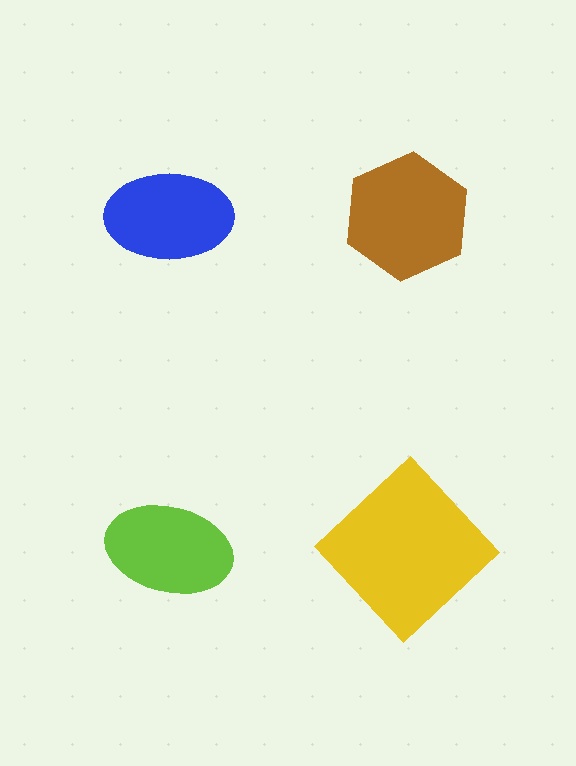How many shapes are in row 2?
2 shapes.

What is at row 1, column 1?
A blue ellipse.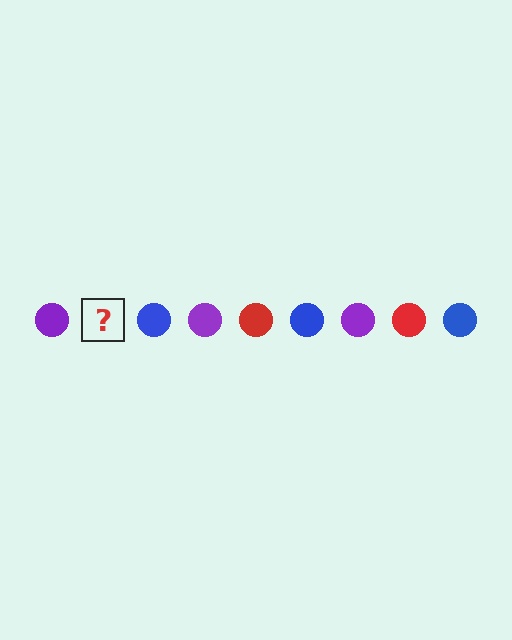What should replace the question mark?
The question mark should be replaced with a red circle.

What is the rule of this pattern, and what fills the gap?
The rule is that the pattern cycles through purple, red, blue circles. The gap should be filled with a red circle.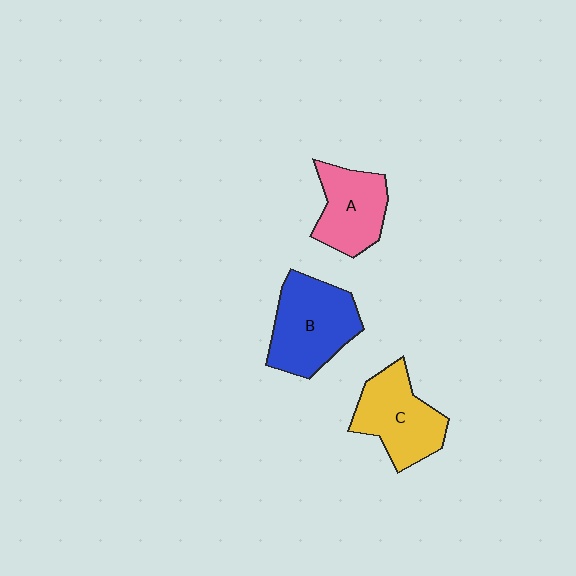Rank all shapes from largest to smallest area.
From largest to smallest: B (blue), C (yellow), A (pink).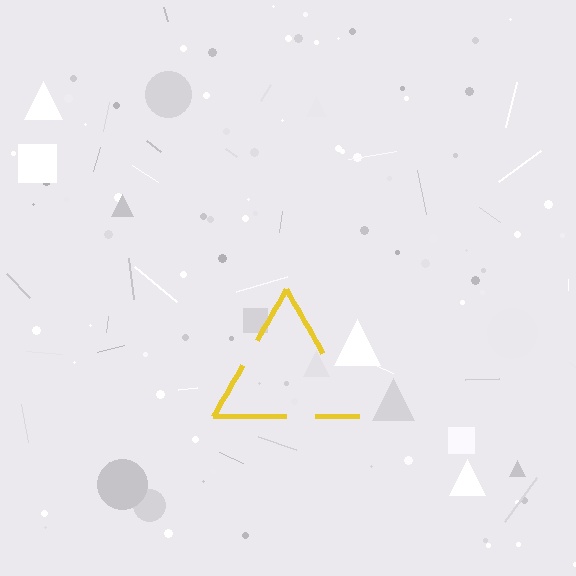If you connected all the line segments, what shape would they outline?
They would outline a triangle.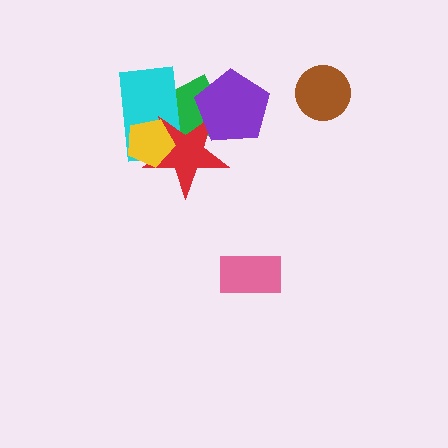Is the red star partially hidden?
Yes, it is partially covered by another shape.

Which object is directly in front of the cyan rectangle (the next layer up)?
The red star is directly in front of the cyan rectangle.